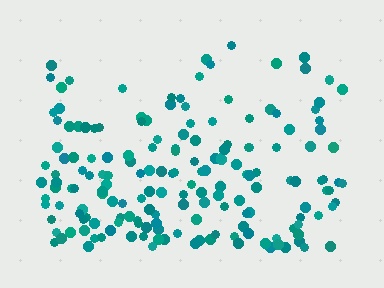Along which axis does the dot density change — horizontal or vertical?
Vertical.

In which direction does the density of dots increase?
From top to bottom, with the bottom side densest.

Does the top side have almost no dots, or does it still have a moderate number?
Still a moderate number, just noticeably fewer than the bottom.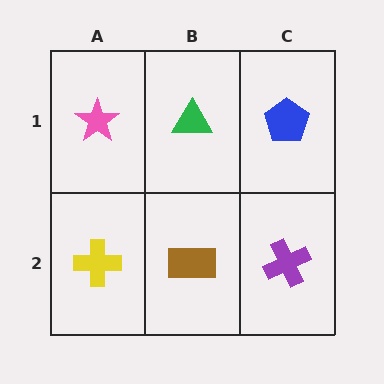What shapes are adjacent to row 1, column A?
A yellow cross (row 2, column A), a green triangle (row 1, column B).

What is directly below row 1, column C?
A purple cross.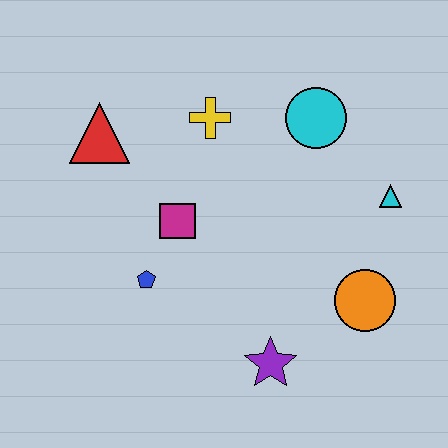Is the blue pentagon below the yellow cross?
Yes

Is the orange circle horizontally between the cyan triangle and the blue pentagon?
Yes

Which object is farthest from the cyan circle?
The purple star is farthest from the cyan circle.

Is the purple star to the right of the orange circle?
No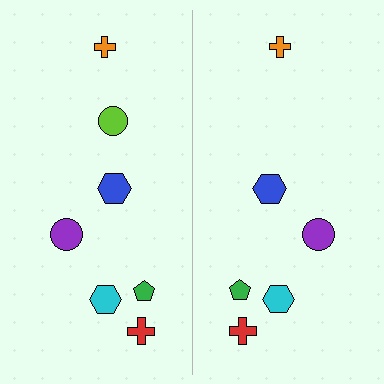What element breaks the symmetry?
A lime circle is missing from the right side.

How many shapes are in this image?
There are 13 shapes in this image.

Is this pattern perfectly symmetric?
No, the pattern is not perfectly symmetric. A lime circle is missing from the right side.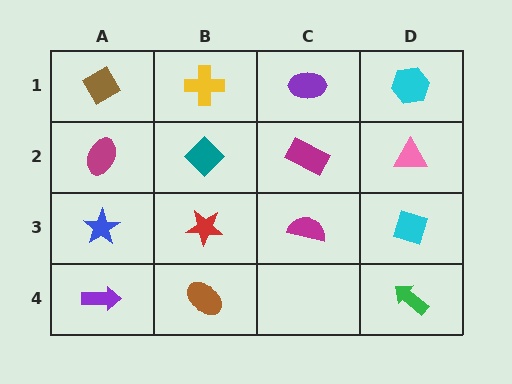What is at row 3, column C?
A magenta semicircle.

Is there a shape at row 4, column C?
No, that cell is empty.